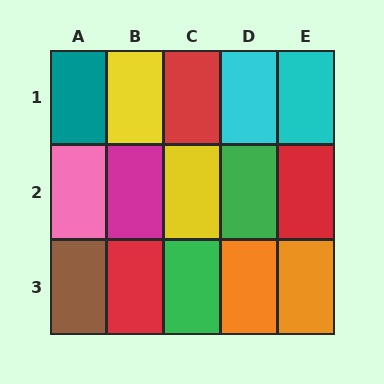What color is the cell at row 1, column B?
Yellow.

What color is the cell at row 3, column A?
Brown.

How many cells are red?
3 cells are red.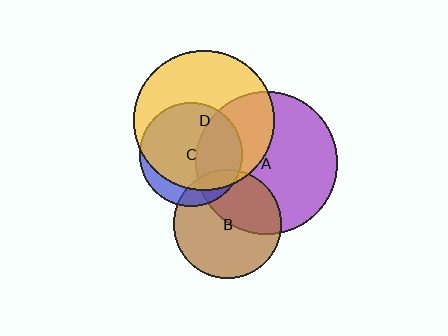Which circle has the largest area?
Circle A (purple).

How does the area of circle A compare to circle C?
Approximately 1.9 times.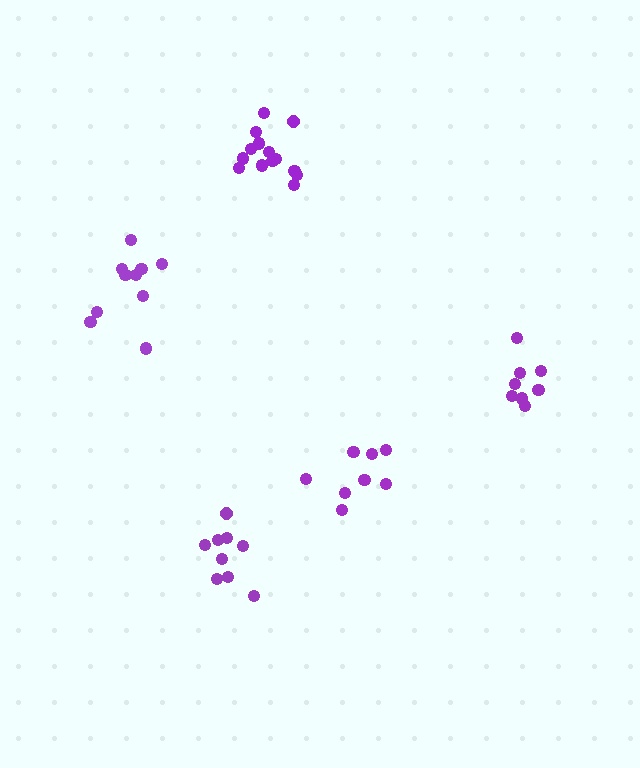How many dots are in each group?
Group 1: 8 dots, Group 2: 8 dots, Group 3: 9 dots, Group 4: 10 dots, Group 5: 14 dots (49 total).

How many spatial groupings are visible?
There are 5 spatial groupings.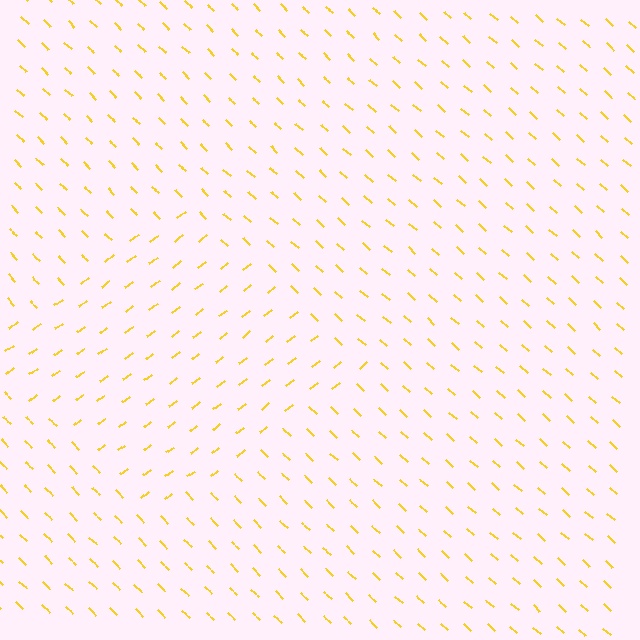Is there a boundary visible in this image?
Yes, there is a texture boundary formed by a change in line orientation.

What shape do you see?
I see a diamond.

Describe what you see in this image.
The image is filled with small yellow line segments. A diamond region in the image has lines oriented differently from the surrounding lines, creating a visible texture boundary.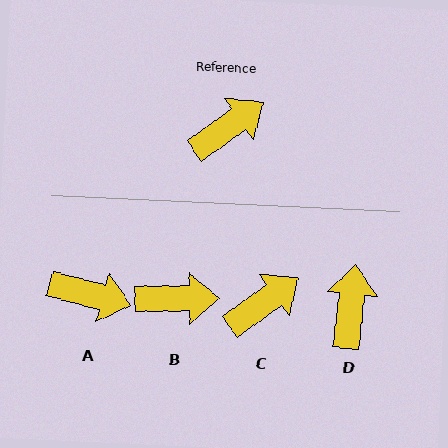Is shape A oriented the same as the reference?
No, it is off by about 51 degrees.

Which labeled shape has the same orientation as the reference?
C.